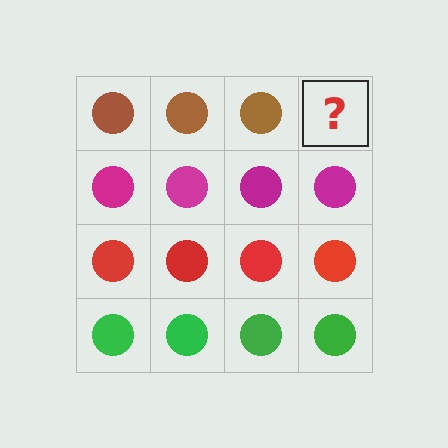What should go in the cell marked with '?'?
The missing cell should contain a brown circle.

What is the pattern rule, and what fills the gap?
The rule is that each row has a consistent color. The gap should be filled with a brown circle.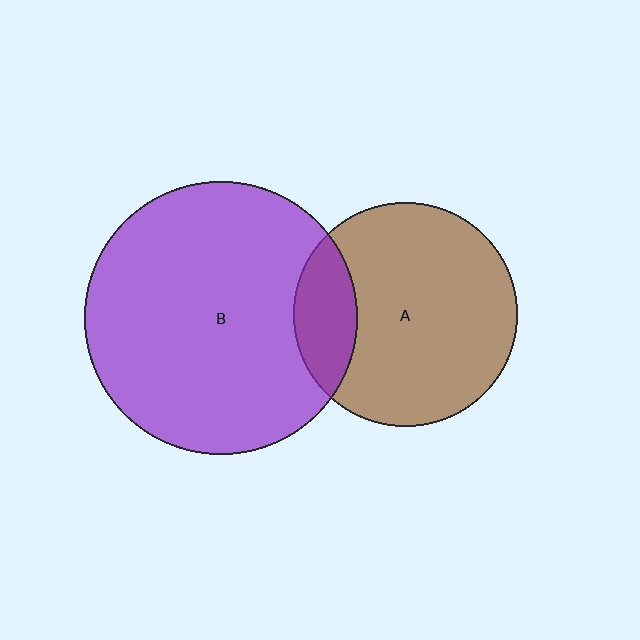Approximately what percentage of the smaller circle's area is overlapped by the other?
Approximately 20%.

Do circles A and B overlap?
Yes.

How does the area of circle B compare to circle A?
Approximately 1.5 times.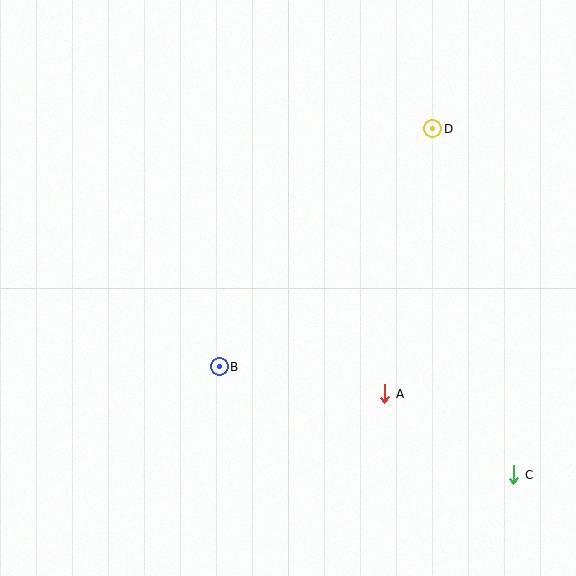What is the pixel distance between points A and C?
The distance between A and C is 153 pixels.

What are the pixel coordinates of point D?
Point D is at (433, 129).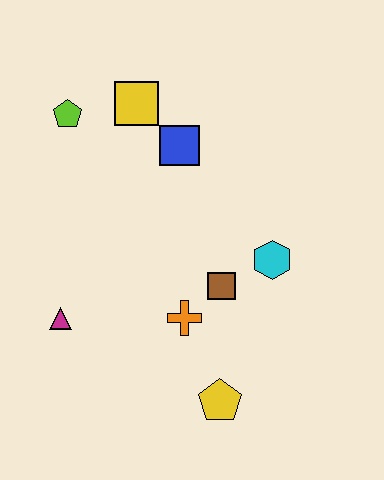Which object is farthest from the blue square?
The yellow pentagon is farthest from the blue square.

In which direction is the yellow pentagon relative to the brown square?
The yellow pentagon is below the brown square.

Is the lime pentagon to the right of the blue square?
No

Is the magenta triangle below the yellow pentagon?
No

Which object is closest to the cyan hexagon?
The brown square is closest to the cyan hexagon.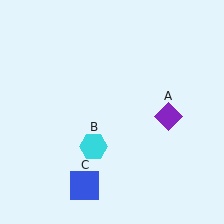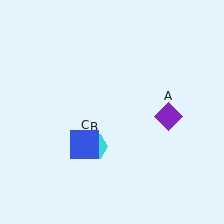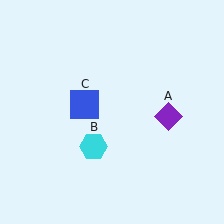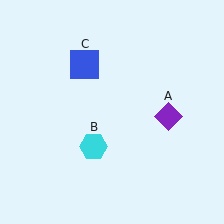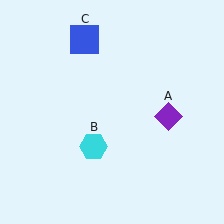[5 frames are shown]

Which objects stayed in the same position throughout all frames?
Purple diamond (object A) and cyan hexagon (object B) remained stationary.